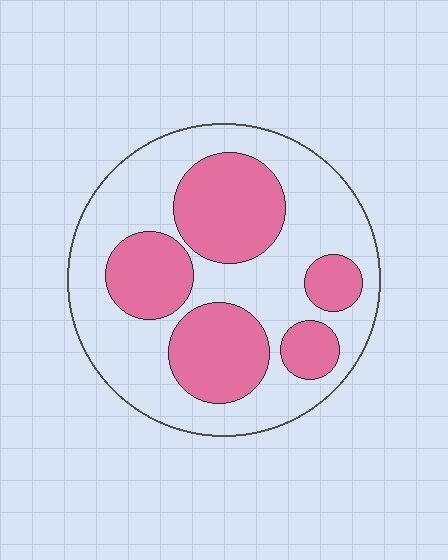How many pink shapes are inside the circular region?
5.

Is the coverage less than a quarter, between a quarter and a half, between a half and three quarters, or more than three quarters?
Between a quarter and a half.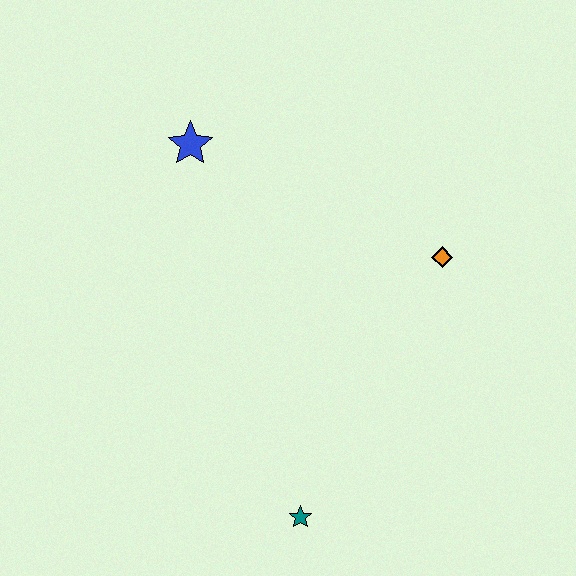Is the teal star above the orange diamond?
No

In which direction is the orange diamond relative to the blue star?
The orange diamond is to the right of the blue star.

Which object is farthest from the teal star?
The blue star is farthest from the teal star.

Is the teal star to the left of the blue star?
No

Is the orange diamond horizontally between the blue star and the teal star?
No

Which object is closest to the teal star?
The orange diamond is closest to the teal star.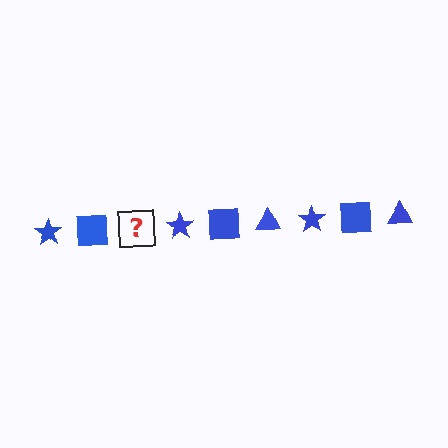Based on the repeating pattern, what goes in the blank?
The blank should be a blue triangle.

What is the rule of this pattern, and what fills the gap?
The rule is that the pattern cycles through star, square, triangle shapes in blue. The gap should be filled with a blue triangle.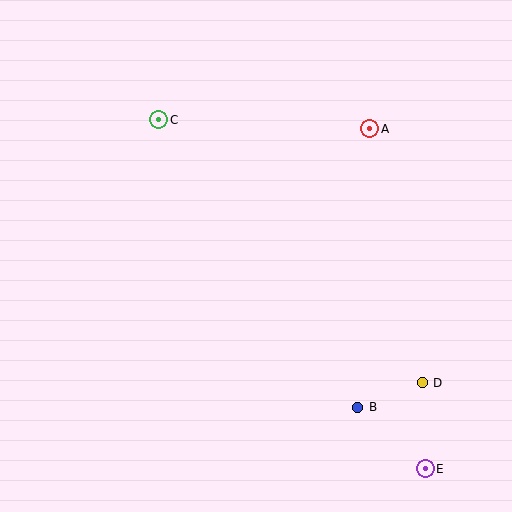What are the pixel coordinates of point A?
Point A is at (370, 129).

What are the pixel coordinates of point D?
Point D is at (422, 383).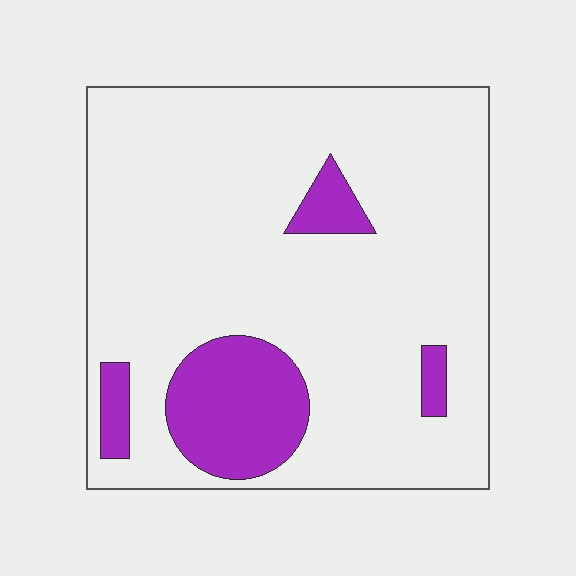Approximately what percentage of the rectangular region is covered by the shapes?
Approximately 15%.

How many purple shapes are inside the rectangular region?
4.